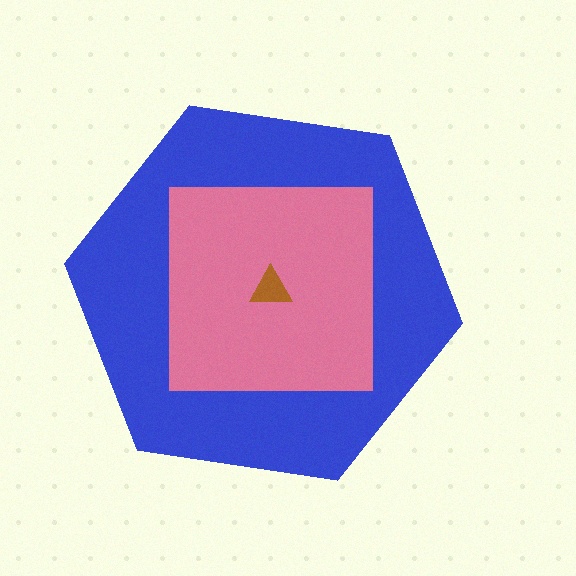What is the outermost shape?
The blue hexagon.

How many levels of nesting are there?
3.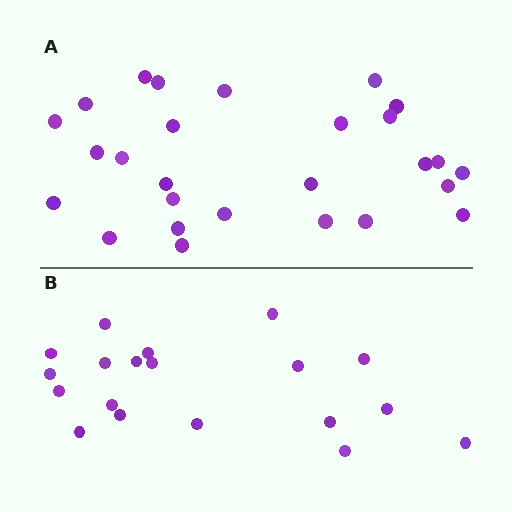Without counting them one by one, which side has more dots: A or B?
Region A (the top region) has more dots.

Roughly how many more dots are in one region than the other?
Region A has roughly 8 or so more dots than region B.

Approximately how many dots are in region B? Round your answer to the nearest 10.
About 20 dots. (The exact count is 19, which rounds to 20.)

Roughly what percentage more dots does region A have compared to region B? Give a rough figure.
About 40% more.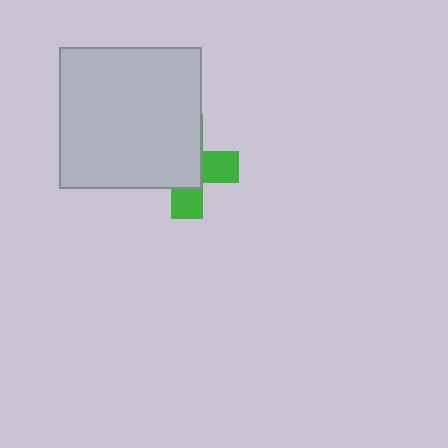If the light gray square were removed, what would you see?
You would see the complete green cross.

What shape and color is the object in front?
The object in front is a light gray square.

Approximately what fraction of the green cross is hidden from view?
Roughly 60% of the green cross is hidden behind the light gray square.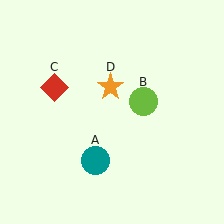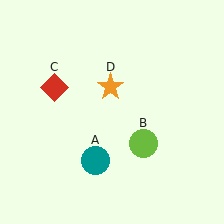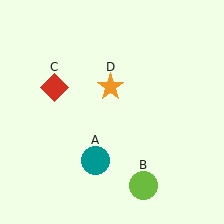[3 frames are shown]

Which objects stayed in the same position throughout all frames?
Teal circle (object A) and red diamond (object C) and orange star (object D) remained stationary.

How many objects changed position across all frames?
1 object changed position: lime circle (object B).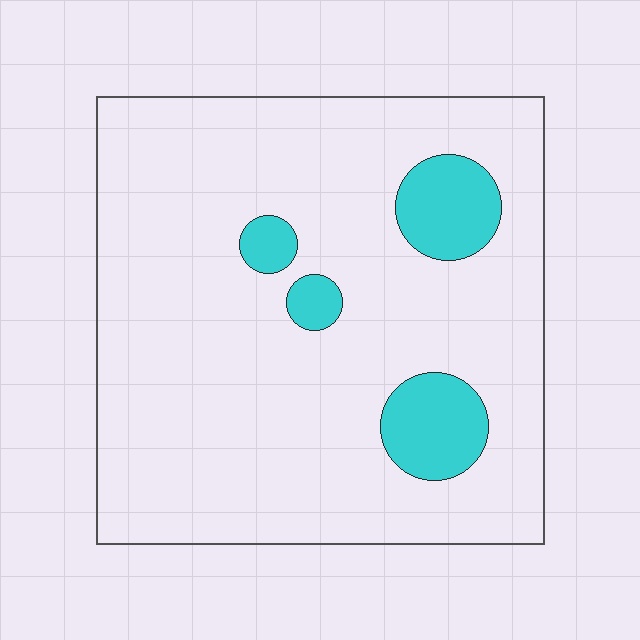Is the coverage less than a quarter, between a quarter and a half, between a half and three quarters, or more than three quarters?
Less than a quarter.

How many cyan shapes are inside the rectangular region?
4.